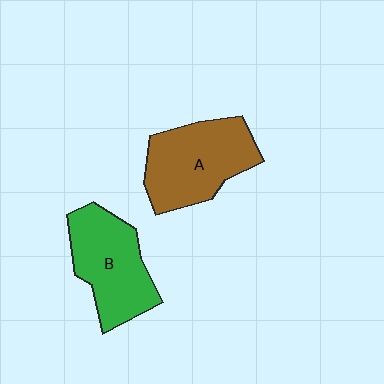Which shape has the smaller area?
Shape B (green).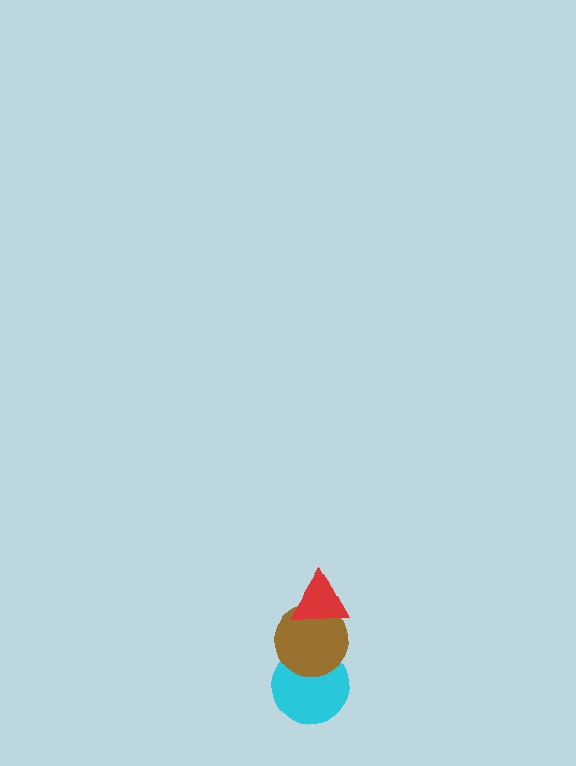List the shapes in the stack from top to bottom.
From top to bottom: the red triangle, the brown circle, the cyan circle.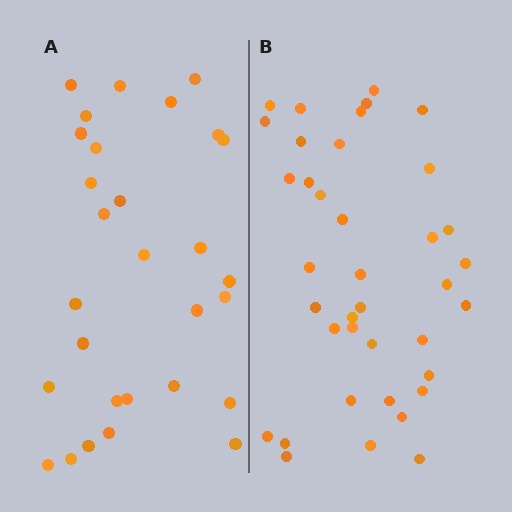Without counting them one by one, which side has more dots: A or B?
Region B (the right region) has more dots.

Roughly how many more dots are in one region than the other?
Region B has roughly 8 or so more dots than region A.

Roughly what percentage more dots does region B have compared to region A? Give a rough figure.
About 30% more.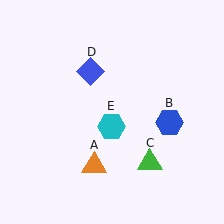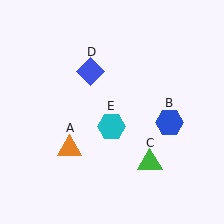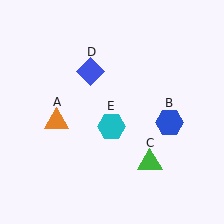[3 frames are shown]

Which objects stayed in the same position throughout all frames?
Blue hexagon (object B) and green triangle (object C) and blue diamond (object D) and cyan hexagon (object E) remained stationary.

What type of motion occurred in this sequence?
The orange triangle (object A) rotated clockwise around the center of the scene.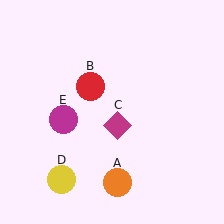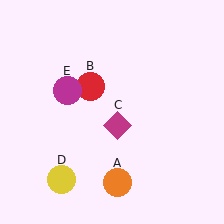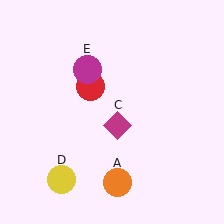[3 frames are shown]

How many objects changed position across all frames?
1 object changed position: magenta circle (object E).